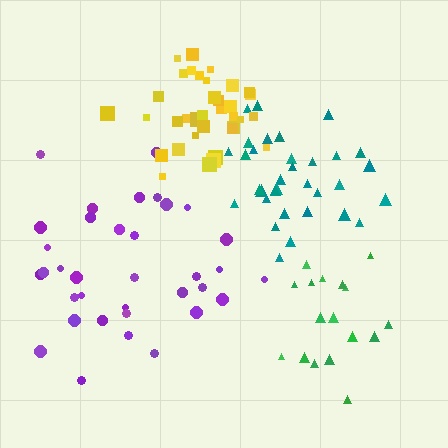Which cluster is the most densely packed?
Yellow.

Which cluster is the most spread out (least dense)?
Green.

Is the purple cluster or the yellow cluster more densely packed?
Yellow.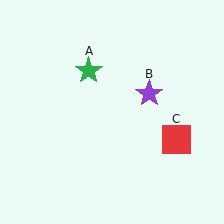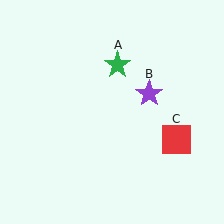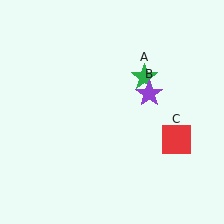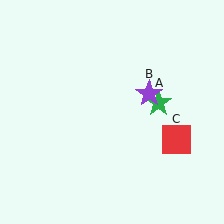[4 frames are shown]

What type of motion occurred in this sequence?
The green star (object A) rotated clockwise around the center of the scene.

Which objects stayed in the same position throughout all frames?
Purple star (object B) and red square (object C) remained stationary.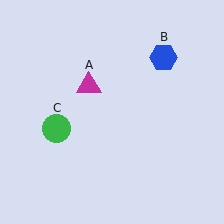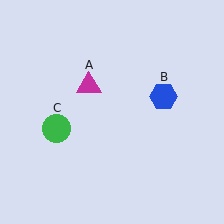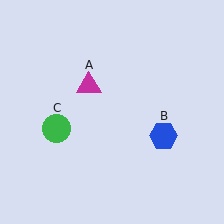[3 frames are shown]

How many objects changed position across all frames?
1 object changed position: blue hexagon (object B).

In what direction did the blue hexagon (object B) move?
The blue hexagon (object B) moved down.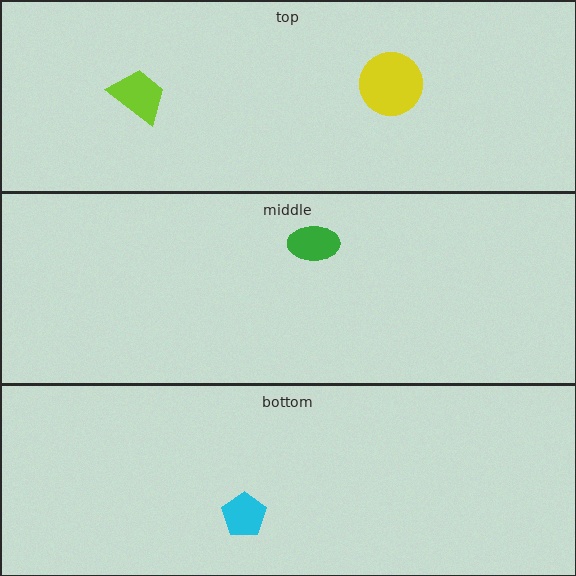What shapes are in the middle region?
The green ellipse.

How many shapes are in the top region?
2.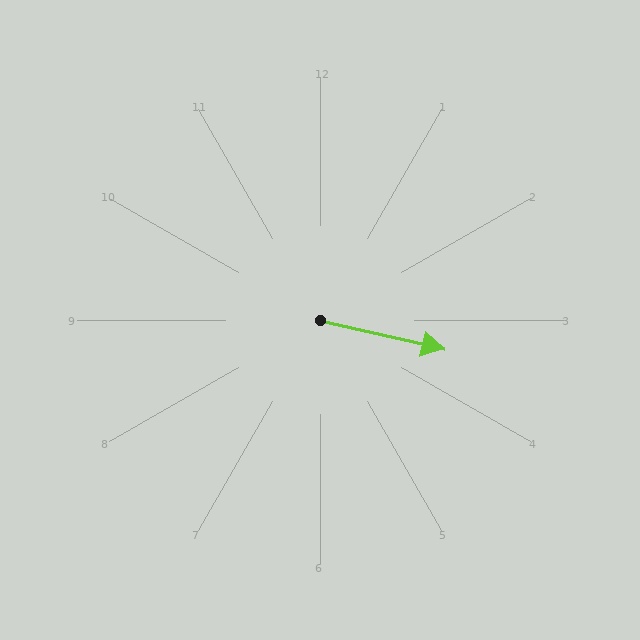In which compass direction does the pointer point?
East.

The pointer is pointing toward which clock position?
Roughly 3 o'clock.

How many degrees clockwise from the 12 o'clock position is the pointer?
Approximately 103 degrees.